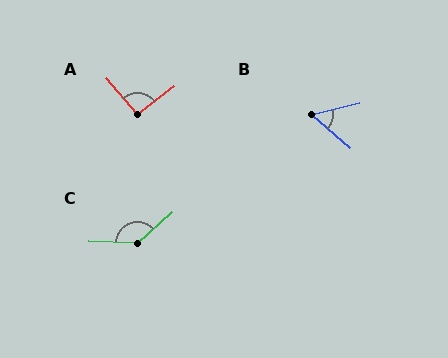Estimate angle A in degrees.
Approximately 92 degrees.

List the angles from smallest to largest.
B (54°), A (92°), C (135°).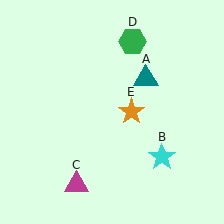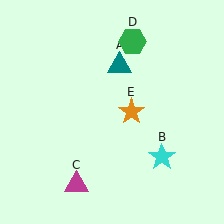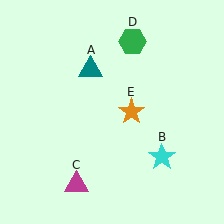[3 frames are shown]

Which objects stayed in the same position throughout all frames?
Cyan star (object B) and magenta triangle (object C) and green hexagon (object D) and orange star (object E) remained stationary.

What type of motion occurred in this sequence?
The teal triangle (object A) rotated counterclockwise around the center of the scene.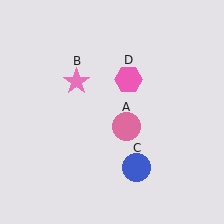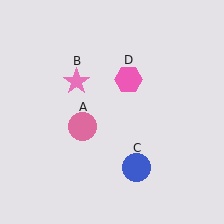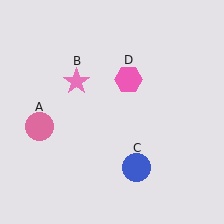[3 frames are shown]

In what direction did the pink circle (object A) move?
The pink circle (object A) moved left.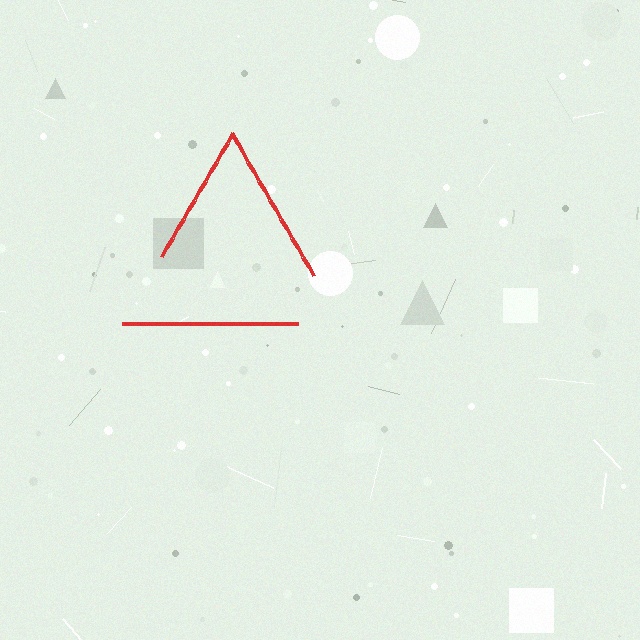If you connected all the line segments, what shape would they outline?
They would outline a triangle.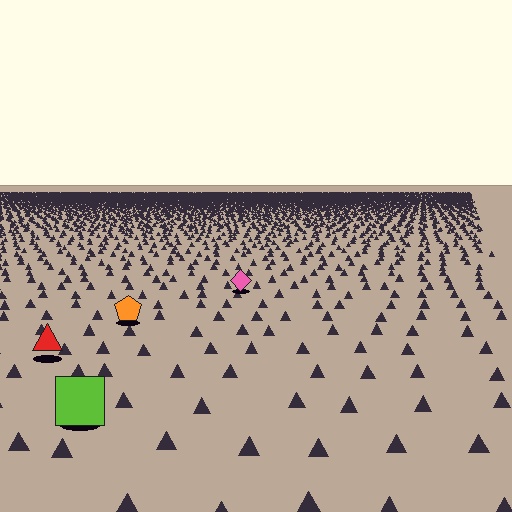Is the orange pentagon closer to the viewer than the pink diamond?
Yes. The orange pentagon is closer — you can tell from the texture gradient: the ground texture is coarser near it.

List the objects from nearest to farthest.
From nearest to farthest: the lime square, the red triangle, the orange pentagon, the pink diamond.